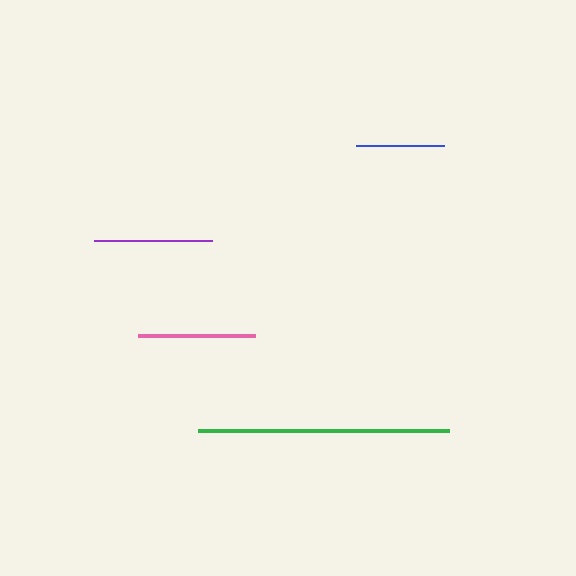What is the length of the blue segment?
The blue segment is approximately 87 pixels long.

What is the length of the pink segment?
The pink segment is approximately 117 pixels long.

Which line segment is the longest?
The green line is the longest at approximately 251 pixels.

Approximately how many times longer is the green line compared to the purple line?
The green line is approximately 2.1 times the length of the purple line.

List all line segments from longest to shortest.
From longest to shortest: green, purple, pink, blue.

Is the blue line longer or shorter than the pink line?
The pink line is longer than the blue line.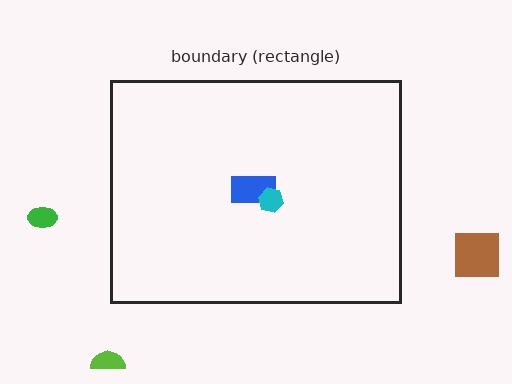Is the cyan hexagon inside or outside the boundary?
Inside.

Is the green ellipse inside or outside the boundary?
Outside.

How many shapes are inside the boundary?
2 inside, 3 outside.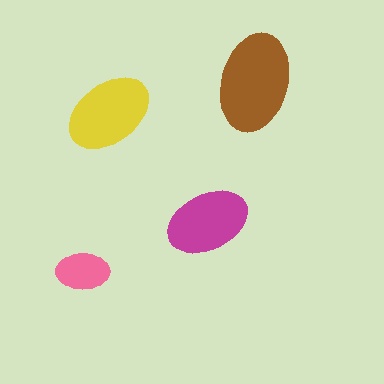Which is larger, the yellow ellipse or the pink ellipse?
The yellow one.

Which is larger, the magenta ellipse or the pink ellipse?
The magenta one.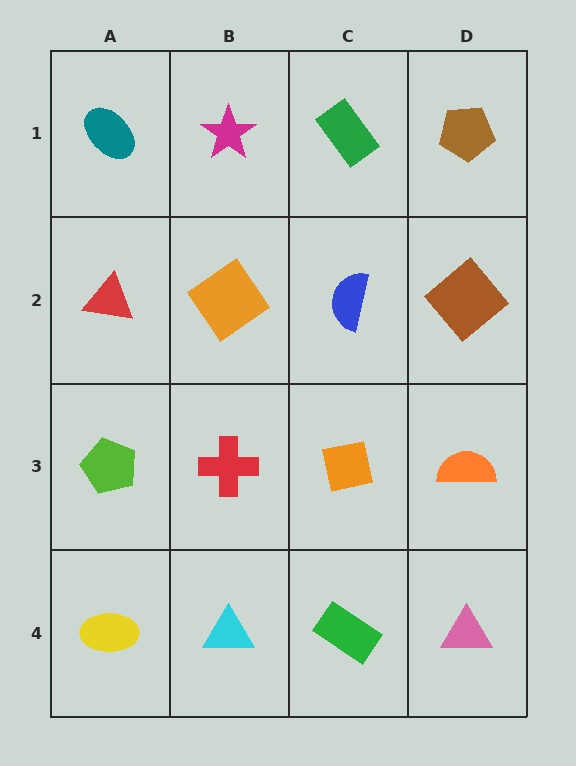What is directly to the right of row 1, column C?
A brown pentagon.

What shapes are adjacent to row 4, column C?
An orange square (row 3, column C), a cyan triangle (row 4, column B), a pink triangle (row 4, column D).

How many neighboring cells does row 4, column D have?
2.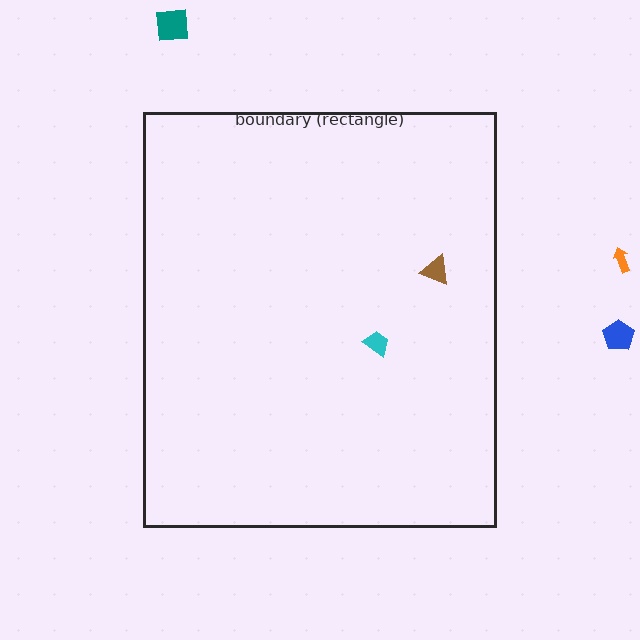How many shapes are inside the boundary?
2 inside, 3 outside.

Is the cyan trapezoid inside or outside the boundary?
Inside.